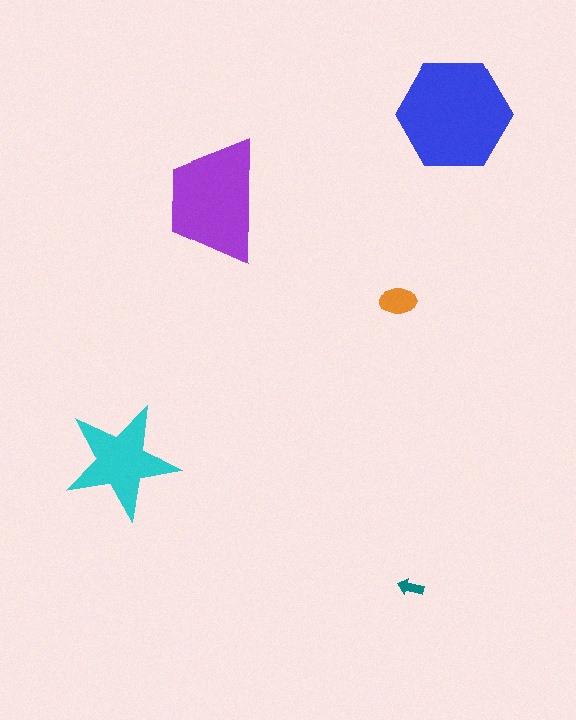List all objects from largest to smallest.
The blue hexagon, the purple trapezoid, the cyan star, the orange ellipse, the teal arrow.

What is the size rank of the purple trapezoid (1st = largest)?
2nd.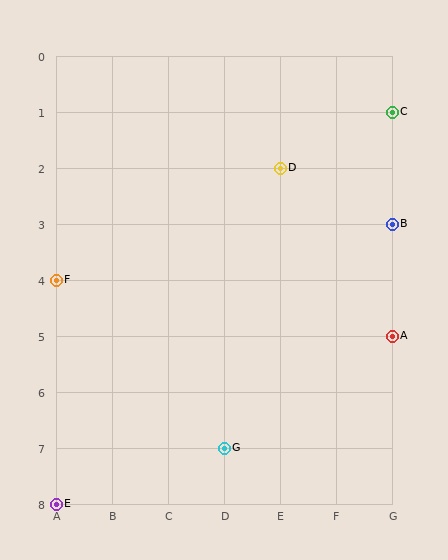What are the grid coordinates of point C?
Point C is at grid coordinates (G, 1).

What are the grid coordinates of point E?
Point E is at grid coordinates (A, 8).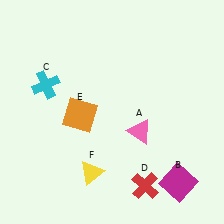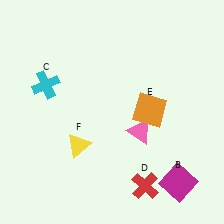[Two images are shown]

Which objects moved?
The objects that moved are: the orange square (E), the yellow triangle (F).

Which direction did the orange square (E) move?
The orange square (E) moved right.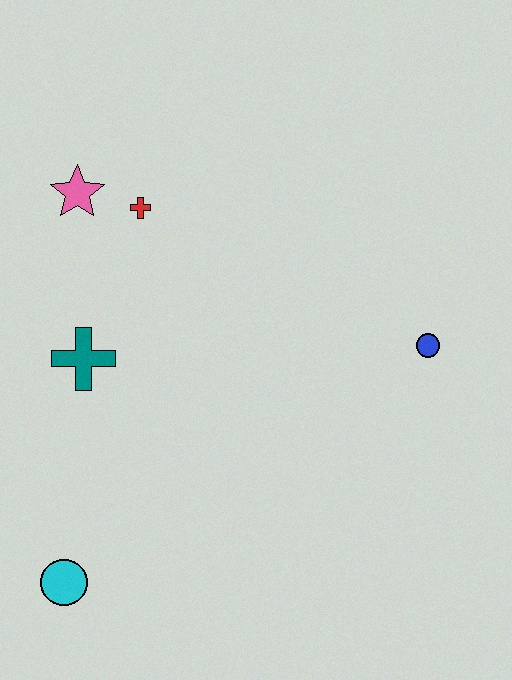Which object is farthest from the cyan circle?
The blue circle is farthest from the cyan circle.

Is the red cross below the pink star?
Yes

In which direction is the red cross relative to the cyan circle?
The red cross is above the cyan circle.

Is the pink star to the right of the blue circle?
No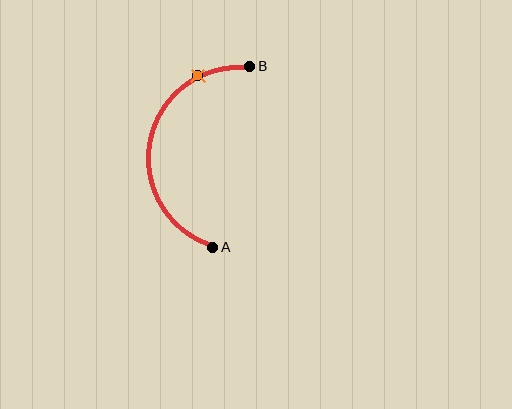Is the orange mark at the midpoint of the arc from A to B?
No. The orange mark lies on the arc but is closer to endpoint B. The arc midpoint would be at the point on the curve equidistant along the arc from both A and B.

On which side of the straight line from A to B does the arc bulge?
The arc bulges to the left of the straight line connecting A and B.